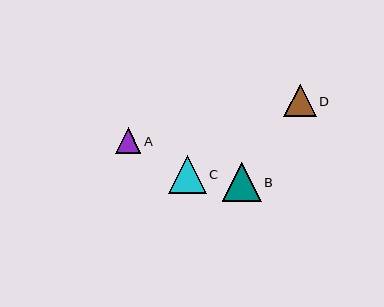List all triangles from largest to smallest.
From largest to smallest: B, C, D, A.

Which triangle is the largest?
Triangle B is the largest with a size of approximately 39 pixels.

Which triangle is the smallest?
Triangle A is the smallest with a size of approximately 26 pixels.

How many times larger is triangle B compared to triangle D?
Triangle B is approximately 1.2 times the size of triangle D.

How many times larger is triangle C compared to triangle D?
Triangle C is approximately 1.1 times the size of triangle D.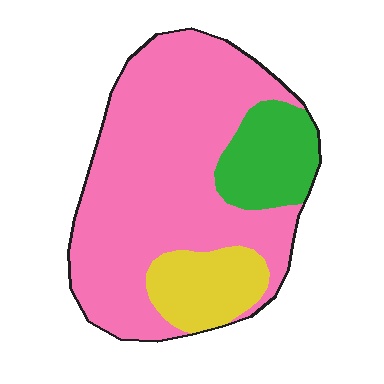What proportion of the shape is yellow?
Yellow takes up about one eighth (1/8) of the shape.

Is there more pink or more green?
Pink.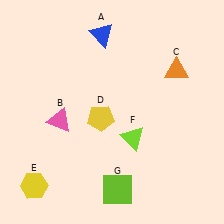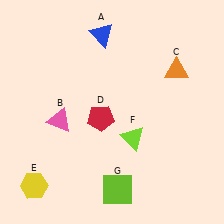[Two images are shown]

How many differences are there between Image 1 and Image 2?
There is 1 difference between the two images.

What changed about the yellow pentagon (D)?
In Image 1, D is yellow. In Image 2, it changed to red.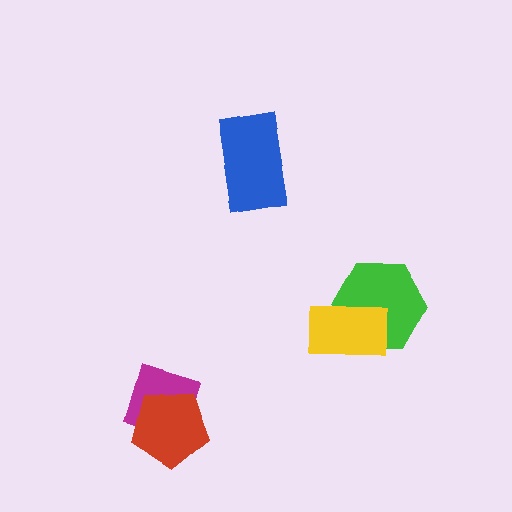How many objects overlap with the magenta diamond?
1 object overlaps with the magenta diamond.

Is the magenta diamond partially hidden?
Yes, it is partially covered by another shape.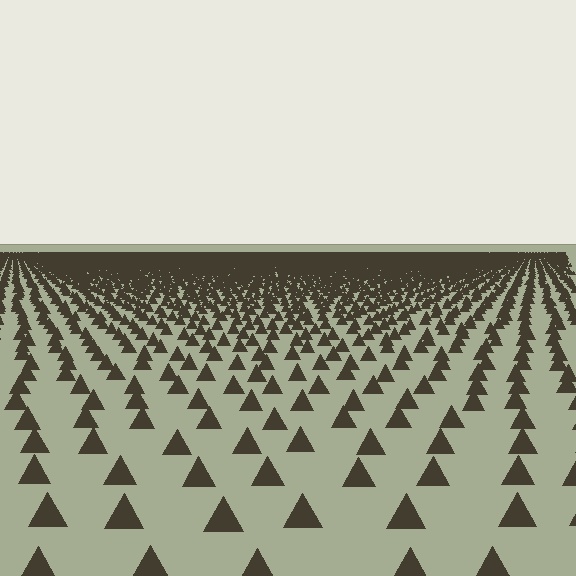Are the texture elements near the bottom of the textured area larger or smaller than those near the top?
Larger. Near the bottom, elements are closer to the viewer and appear at a bigger on-screen size.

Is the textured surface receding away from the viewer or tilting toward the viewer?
The surface is receding away from the viewer. Texture elements get smaller and denser toward the top.